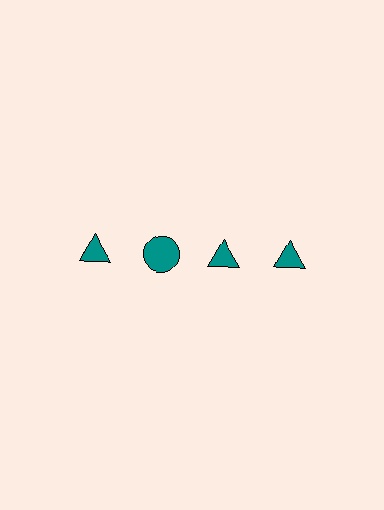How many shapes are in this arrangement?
There are 4 shapes arranged in a grid pattern.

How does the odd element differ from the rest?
It has a different shape: circle instead of triangle.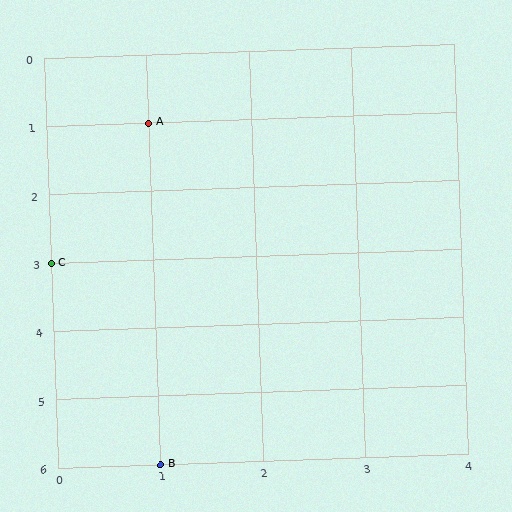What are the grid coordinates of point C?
Point C is at grid coordinates (0, 3).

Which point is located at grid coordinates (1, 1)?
Point A is at (1, 1).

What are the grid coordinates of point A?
Point A is at grid coordinates (1, 1).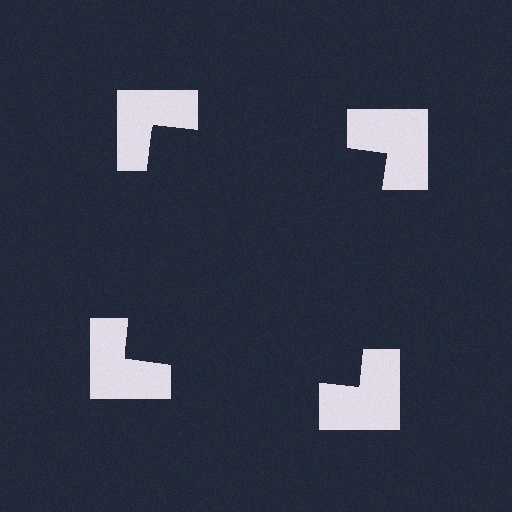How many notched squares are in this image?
There are 4 — one at each vertex of the illusory square.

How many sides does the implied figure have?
4 sides.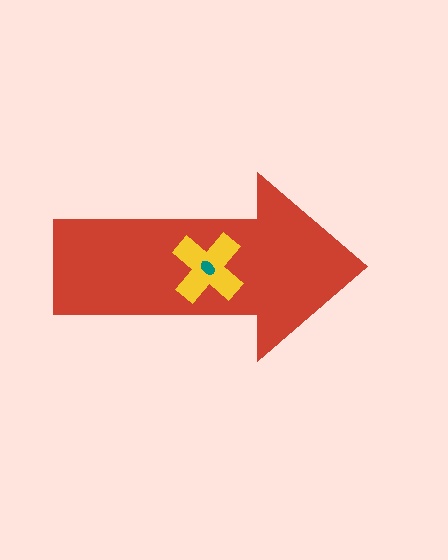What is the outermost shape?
The red arrow.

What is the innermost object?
The teal ellipse.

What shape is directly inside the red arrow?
The yellow cross.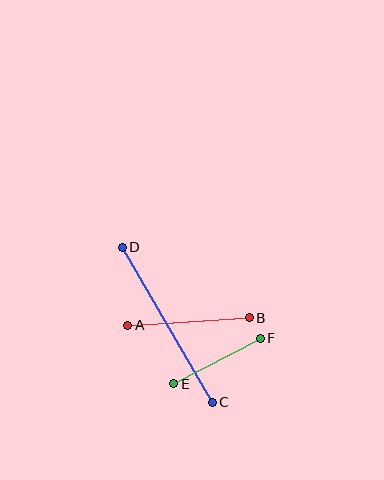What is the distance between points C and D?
The distance is approximately 179 pixels.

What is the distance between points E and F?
The distance is approximately 98 pixels.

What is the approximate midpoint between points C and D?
The midpoint is at approximately (167, 325) pixels.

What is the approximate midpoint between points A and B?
The midpoint is at approximately (188, 322) pixels.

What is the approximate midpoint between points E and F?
The midpoint is at approximately (217, 361) pixels.